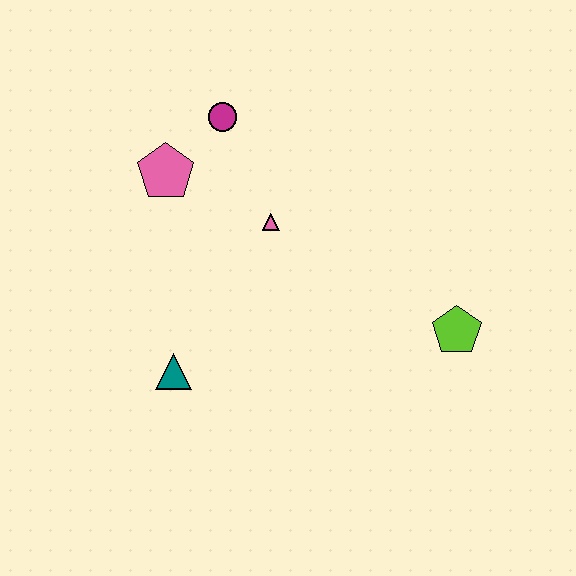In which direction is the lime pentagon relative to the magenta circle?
The lime pentagon is to the right of the magenta circle.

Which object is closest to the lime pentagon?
The pink triangle is closest to the lime pentagon.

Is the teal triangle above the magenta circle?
No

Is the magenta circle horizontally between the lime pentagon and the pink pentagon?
Yes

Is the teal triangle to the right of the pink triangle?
No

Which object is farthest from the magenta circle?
The lime pentagon is farthest from the magenta circle.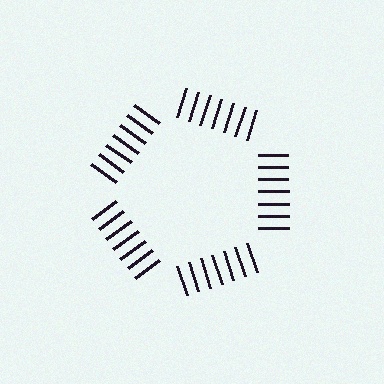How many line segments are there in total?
35 — 7 along each of the 5 edges.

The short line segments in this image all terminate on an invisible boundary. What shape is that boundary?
An illusory pentagon — the line segments terminate on its edges but no continuous stroke is drawn.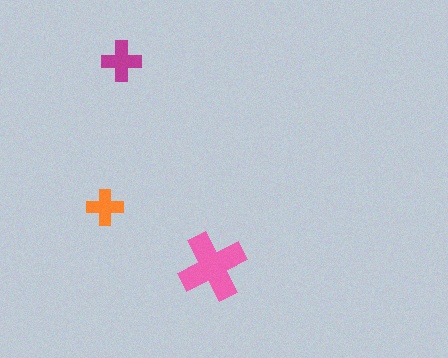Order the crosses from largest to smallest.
the pink one, the magenta one, the orange one.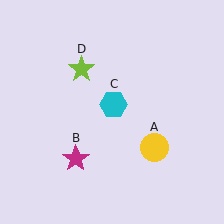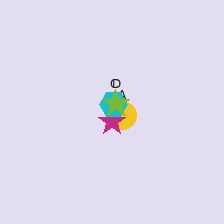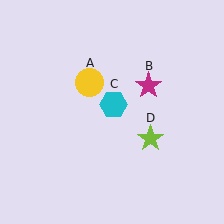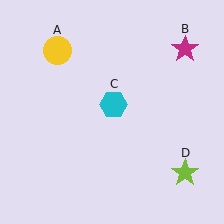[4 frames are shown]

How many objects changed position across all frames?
3 objects changed position: yellow circle (object A), magenta star (object B), lime star (object D).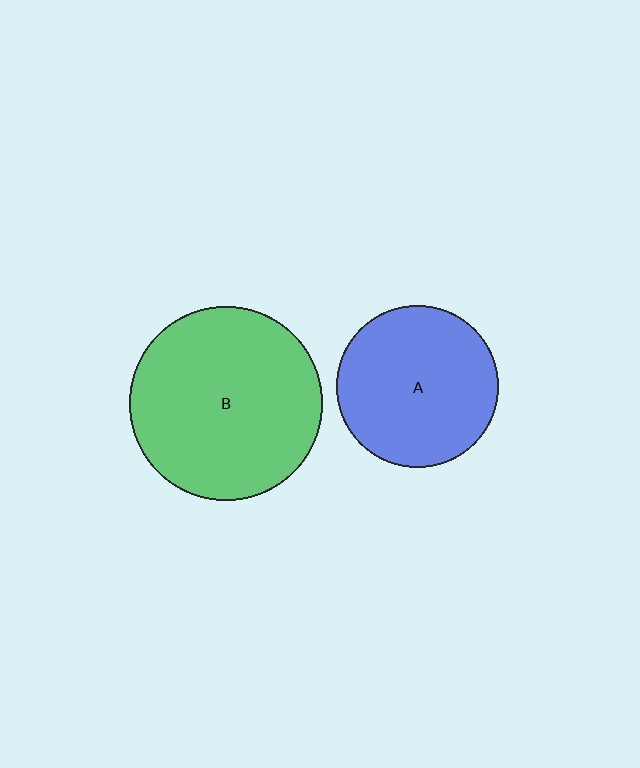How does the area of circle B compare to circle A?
Approximately 1.4 times.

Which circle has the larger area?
Circle B (green).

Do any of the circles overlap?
No, none of the circles overlap.